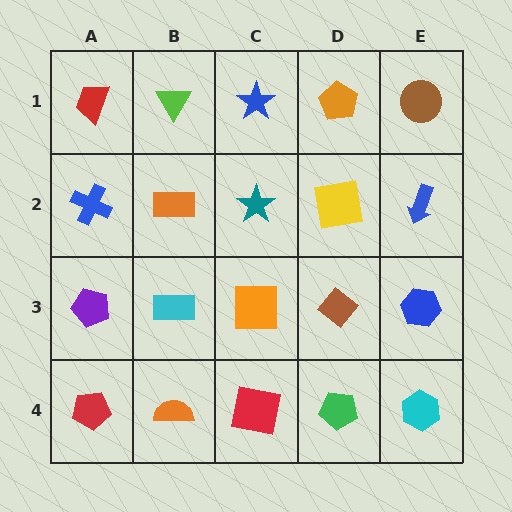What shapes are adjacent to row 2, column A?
A red trapezoid (row 1, column A), a purple pentagon (row 3, column A), an orange rectangle (row 2, column B).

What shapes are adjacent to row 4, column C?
An orange square (row 3, column C), an orange semicircle (row 4, column B), a green pentagon (row 4, column D).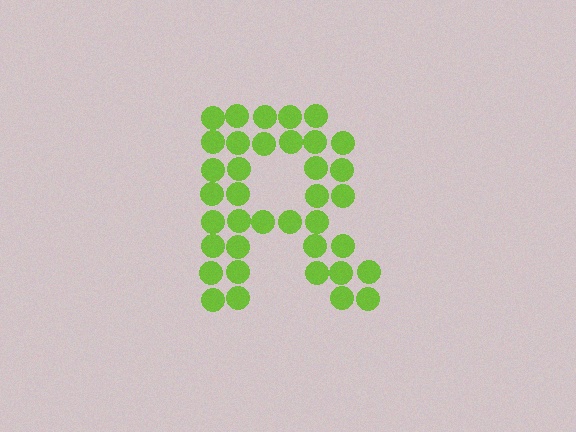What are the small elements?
The small elements are circles.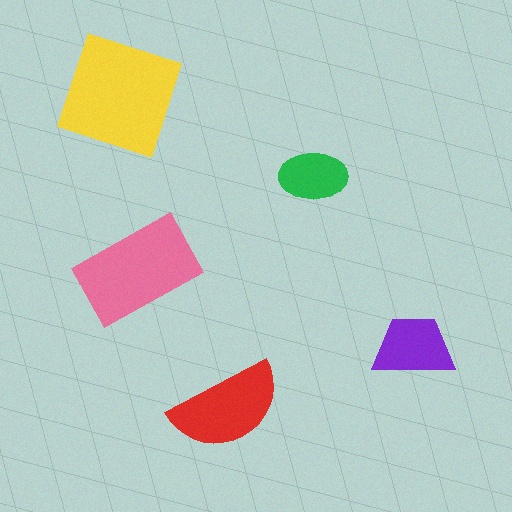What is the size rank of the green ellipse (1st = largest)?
5th.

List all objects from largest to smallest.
The yellow square, the pink rectangle, the red semicircle, the purple trapezoid, the green ellipse.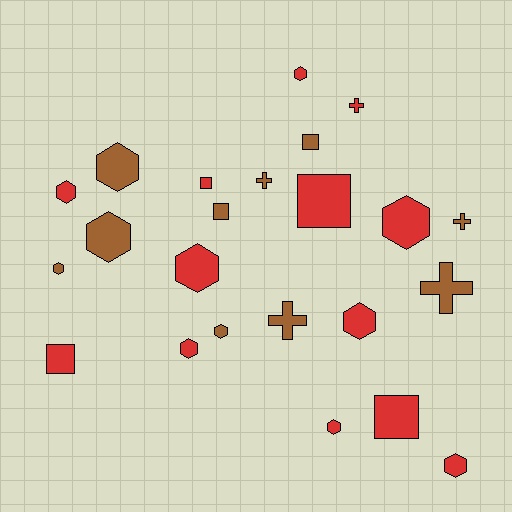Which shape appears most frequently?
Hexagon, with 12 objects.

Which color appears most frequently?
Red, with 13 objects.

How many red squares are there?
There are 4 red squares.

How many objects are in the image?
There are 23 objects.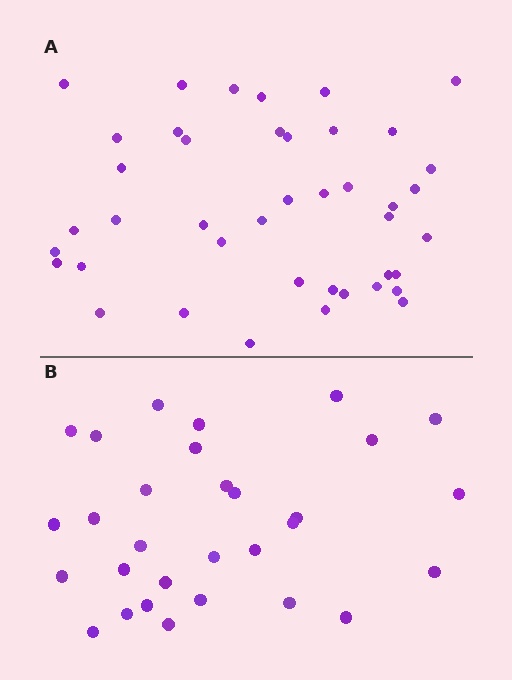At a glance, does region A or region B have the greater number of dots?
Region A (the top region) has more dots.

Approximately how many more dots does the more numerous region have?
Region A has roughly 12 or so more dots than region B.